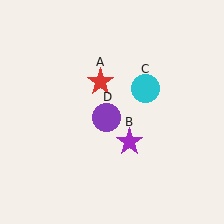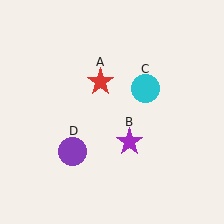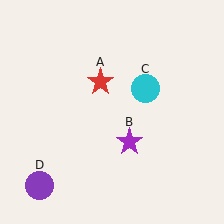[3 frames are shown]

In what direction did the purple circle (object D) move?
The purple circle (object D) moved down and to the left.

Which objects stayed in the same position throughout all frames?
Red star (object A) and purple star (object B) and cyan circle (object C) remained stationary.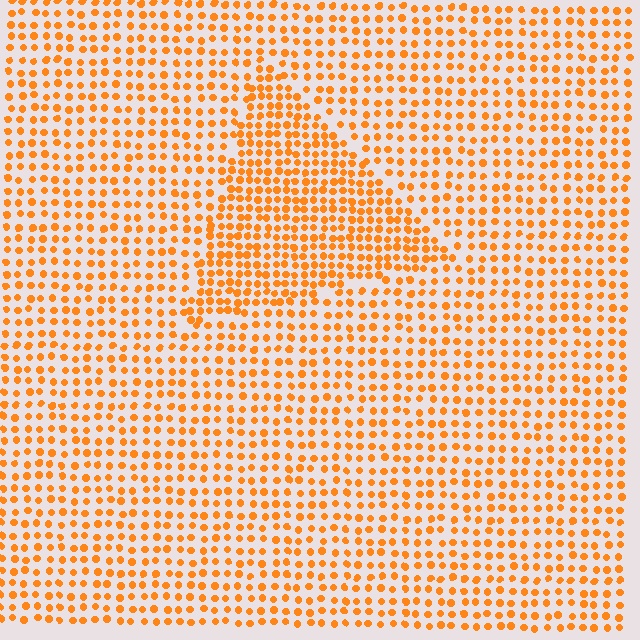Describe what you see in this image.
The image contains small orange elements arranged at two different densities. A triangle-shaped region is visible where the elements are more densely packed than the surrounding area.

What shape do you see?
I see a triangle.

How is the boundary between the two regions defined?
The boundary is defined by a change in element density (approximately 1.6x ratio). All elements are the same color, size, and shape.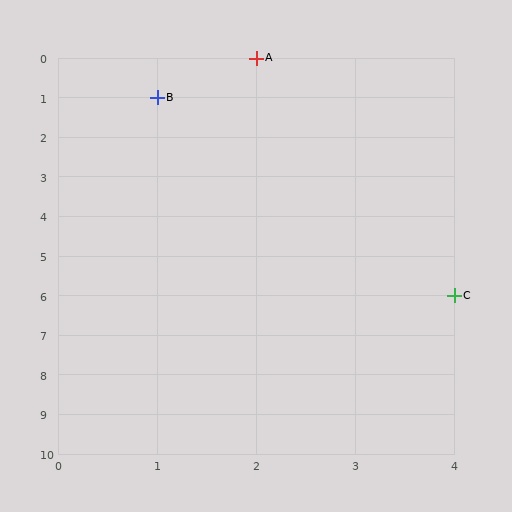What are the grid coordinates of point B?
Point B is at grid coordinates (1, 1).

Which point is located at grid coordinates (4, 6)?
Point C is at (4, 6).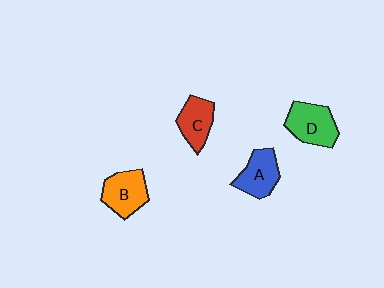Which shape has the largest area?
Shape D (green).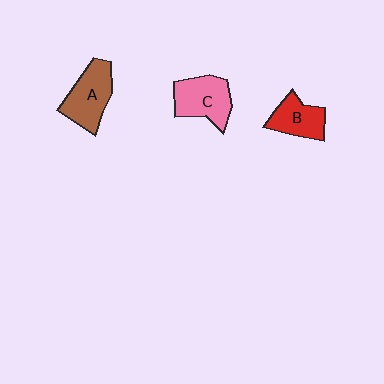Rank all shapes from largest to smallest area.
From largest to smallest: A (brown), C (pink), B (red).